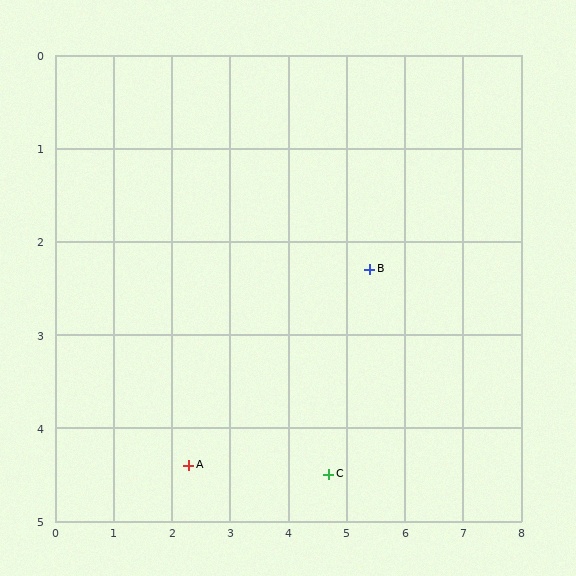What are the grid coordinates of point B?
Point B is at approximately (5.4, 2.3).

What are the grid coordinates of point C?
Point C is at approximately (4.7, 4.5).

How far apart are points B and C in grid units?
Points B and C are about 2.3 grid units apart.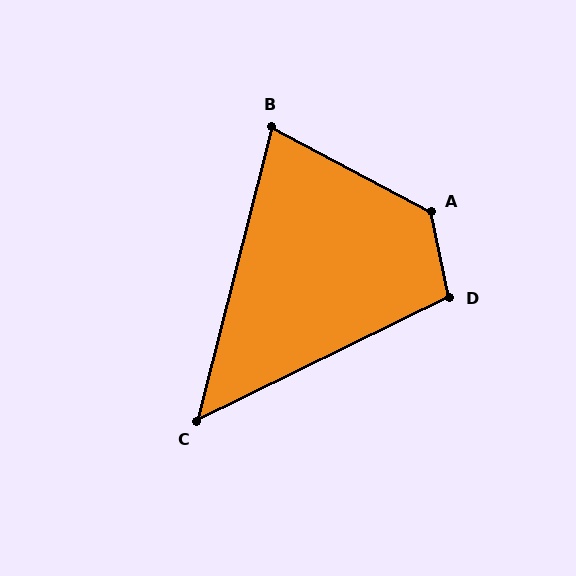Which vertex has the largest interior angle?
A, at approximately 130 degrees.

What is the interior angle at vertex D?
Approximately 104 degrees (obtuse).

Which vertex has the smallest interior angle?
C, at approximately 50 degrees.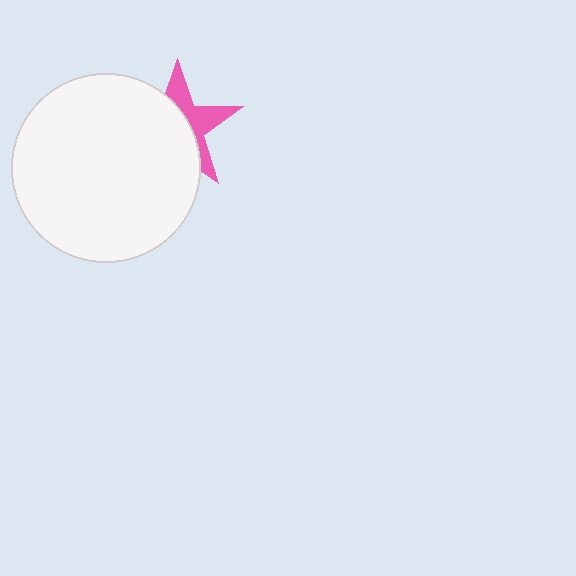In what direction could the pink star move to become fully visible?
The pink star could move right. That would shift it out from behind the white circle entirely.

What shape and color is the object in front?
The object in front is a white circle.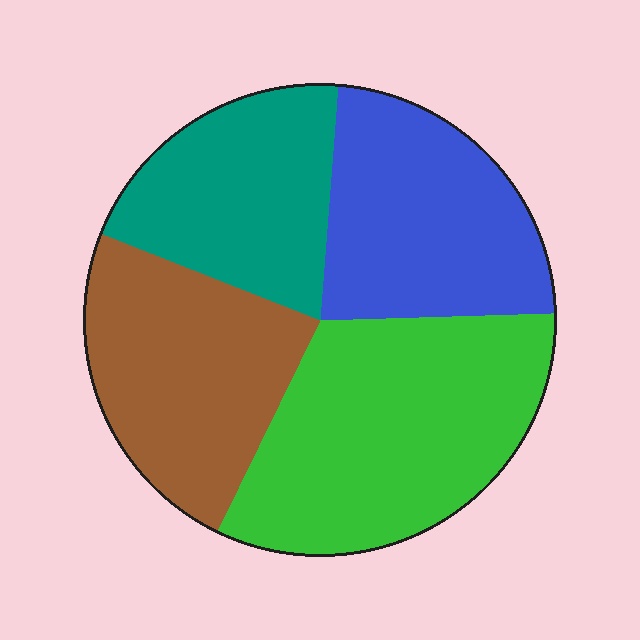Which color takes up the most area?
Green, at roughly 35%.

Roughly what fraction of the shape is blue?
Blue takes up between a sixth and a third of the shape.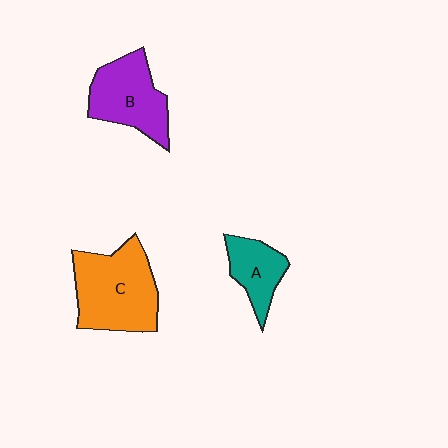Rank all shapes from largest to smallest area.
From largest to smallest: C (orange), B (purple), A (teal).